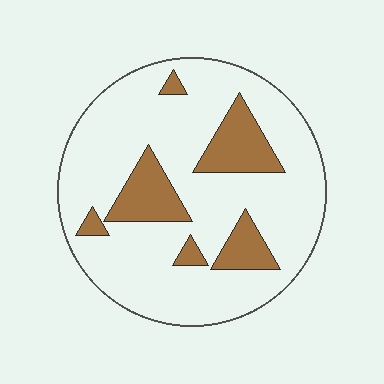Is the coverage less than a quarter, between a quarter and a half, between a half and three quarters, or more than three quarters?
Less than a quarter.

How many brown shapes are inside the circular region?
6.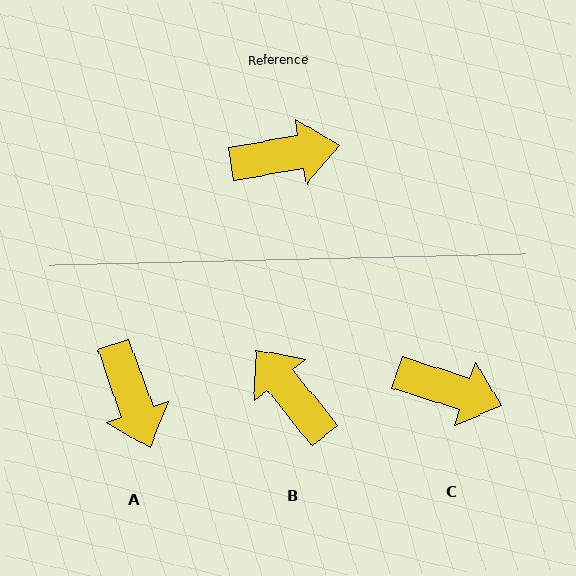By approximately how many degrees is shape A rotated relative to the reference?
Approximately 80 degrees clockwise.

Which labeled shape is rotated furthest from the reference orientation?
B, about 119 degrees away.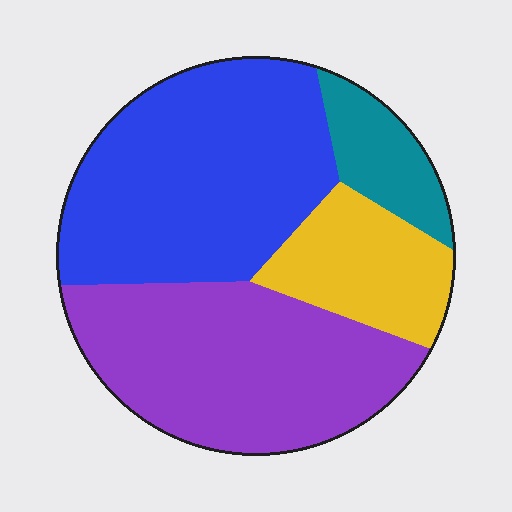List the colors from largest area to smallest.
From largest to smallest: blue, purple, yellow, teal.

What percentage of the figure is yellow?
Yellow takes up less than a sixth of the figure.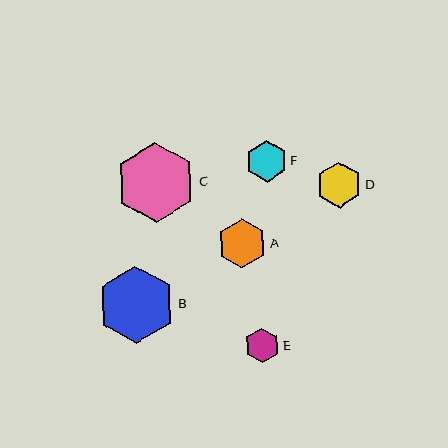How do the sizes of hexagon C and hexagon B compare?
Hexagon C and hexagon B are approximately the same size.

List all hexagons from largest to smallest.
From largest to smallest: C, B, A, D, F, E.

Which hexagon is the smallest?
Hexagon E is the smallest with a size of approximately 34 pixels.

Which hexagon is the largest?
Hexagon C is the largest with a size of approximately 80 pixels.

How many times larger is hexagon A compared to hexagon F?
Hexagon A is approximately 1.2 times the size of hexagon F.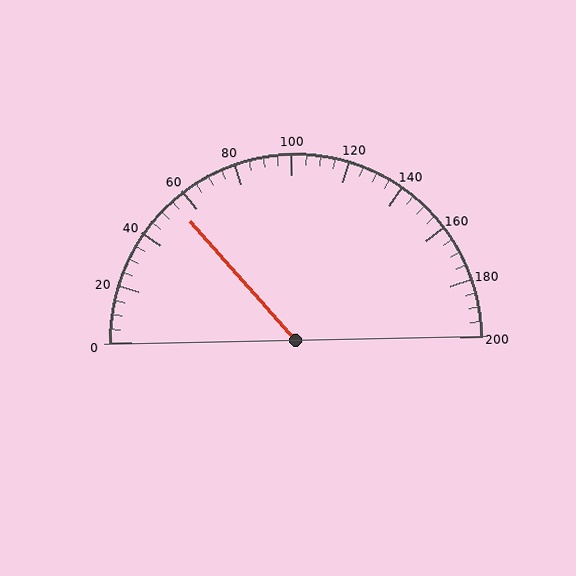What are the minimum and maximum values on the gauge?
The gauge ranges from 0 to 200.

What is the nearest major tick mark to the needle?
The nearest major tick mark is 60.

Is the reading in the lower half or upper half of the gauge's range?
The reading is in the lower half of the range (0 to 200).